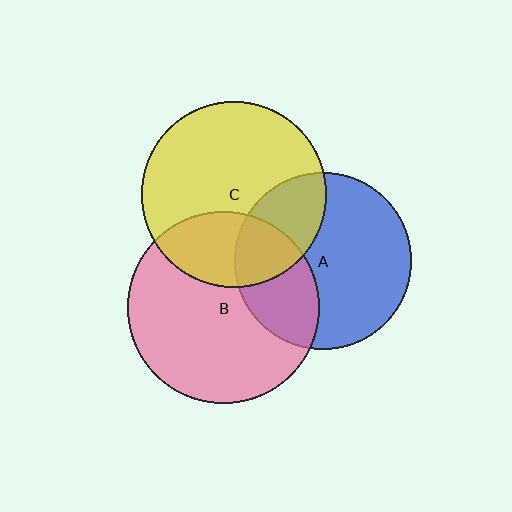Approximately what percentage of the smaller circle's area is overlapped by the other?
Approximately 30%.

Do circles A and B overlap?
Yes.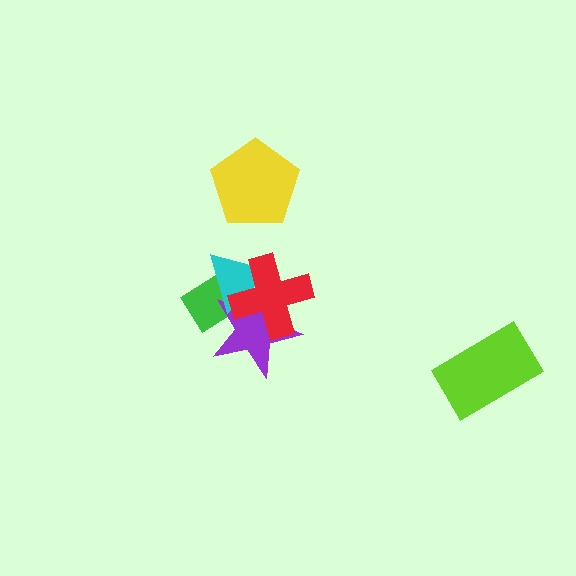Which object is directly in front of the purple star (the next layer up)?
The cyan triangle is directly in front of the purple star.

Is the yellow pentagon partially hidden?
No, no other shape covers it.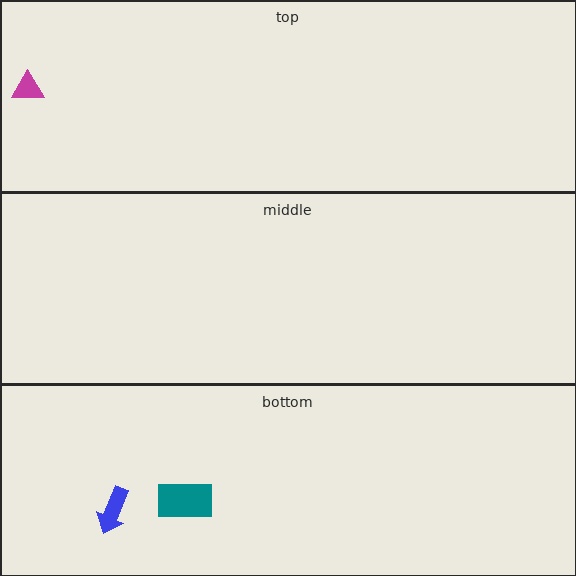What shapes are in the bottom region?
The blue arrow, the teal rectangle.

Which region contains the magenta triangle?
The top region.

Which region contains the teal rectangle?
The bottom region.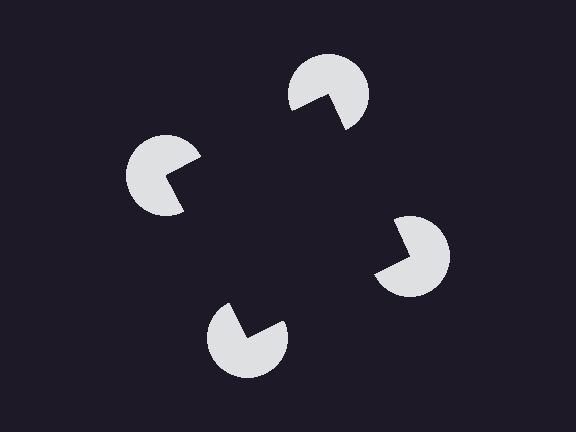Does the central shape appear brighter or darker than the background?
It typically appears slightly darker than the background, even though no actual brightness change is drawn.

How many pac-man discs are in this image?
There are 4 — one at each vertex of the illusory square.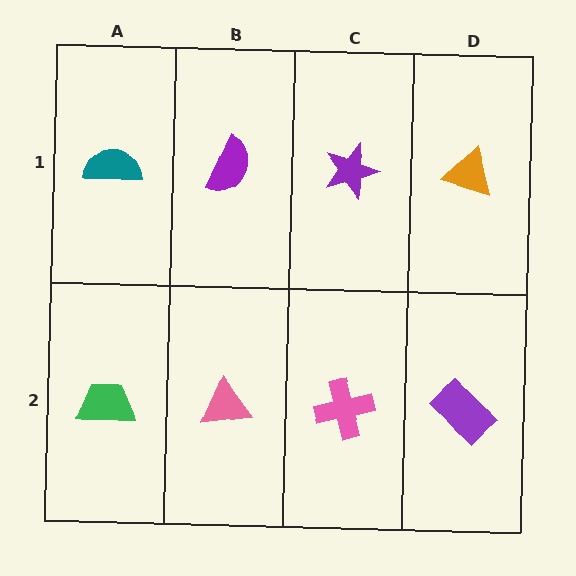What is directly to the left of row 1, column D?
A purple star.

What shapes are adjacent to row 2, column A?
A teal semicircle (row 1, column A), a pink triangle (row 2, column B).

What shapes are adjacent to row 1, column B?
A pink triangle (row 2, column B), a teal semicircle (row 1, column A), a purple star (row 1, column C).